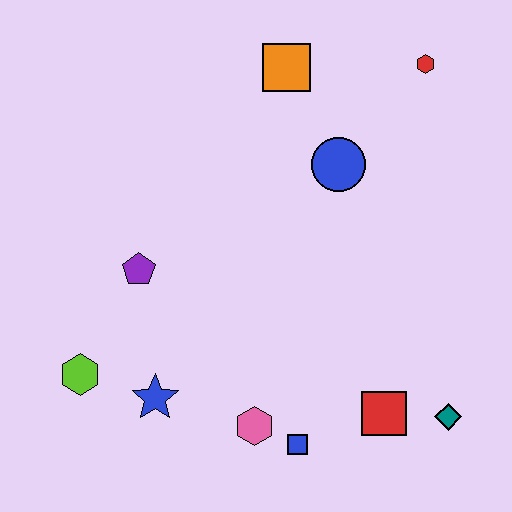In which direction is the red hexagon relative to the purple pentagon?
The red hexagon is to the right of the purple pentagon.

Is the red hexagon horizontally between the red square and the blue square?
No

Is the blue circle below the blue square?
No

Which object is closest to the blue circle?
The orange square is closest to the blue circle.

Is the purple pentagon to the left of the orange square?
Yes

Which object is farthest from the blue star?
The red hexagon is farthest from the blue star.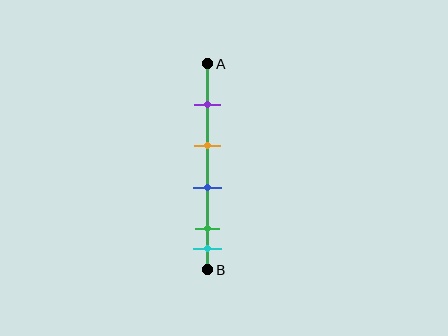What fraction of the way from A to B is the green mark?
The green mark is approximately 80% (0.8) of the way from A to B.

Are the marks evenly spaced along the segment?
No, the marks are not evenly spaced.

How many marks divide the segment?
There are 5 marks dividing the segment.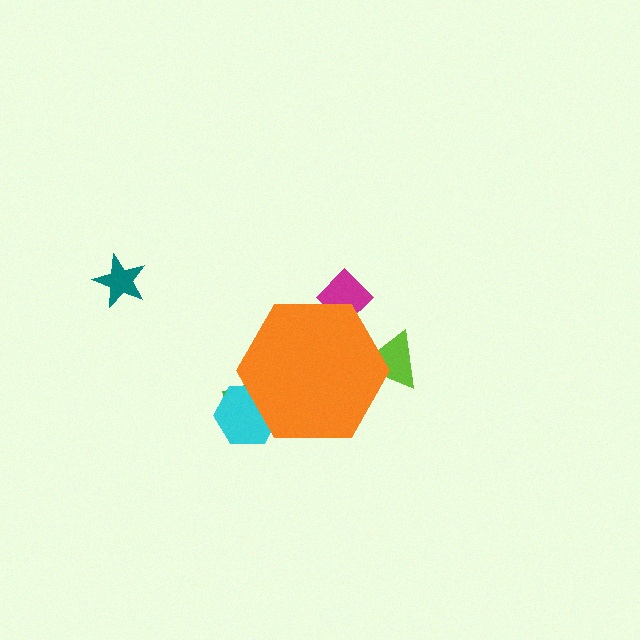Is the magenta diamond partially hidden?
Yes, the magenta diamond is partially hidden behind the orange hexagon.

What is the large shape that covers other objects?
An orange hexagon.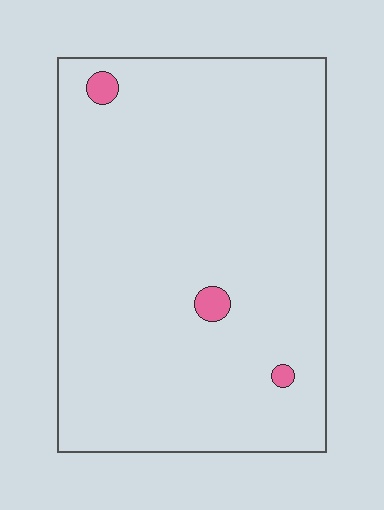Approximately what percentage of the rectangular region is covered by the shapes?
Approximately 0%.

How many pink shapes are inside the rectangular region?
3.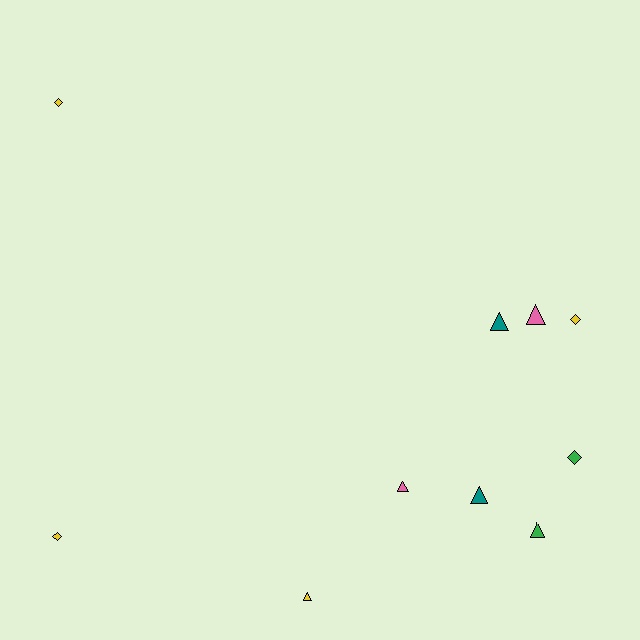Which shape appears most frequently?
Triangle, with 6 objects.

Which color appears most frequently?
Yellow, with 4 objects.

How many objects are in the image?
There are 10 objects.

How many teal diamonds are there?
There are no teal diamonds.